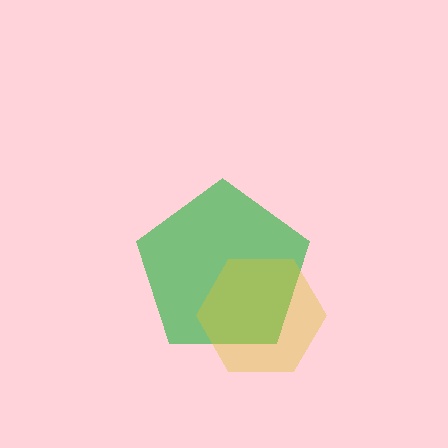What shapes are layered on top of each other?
The layered shapes are: a green pentagon, a yellow hexagon.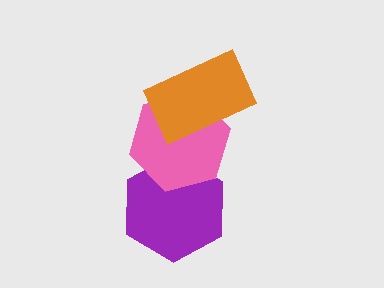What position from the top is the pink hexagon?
The pink hexagon is 2nd from the top.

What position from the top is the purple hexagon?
The purple hexagon is 3rd from the top.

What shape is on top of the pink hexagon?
The orange rectangle is on top of the pink hexagon.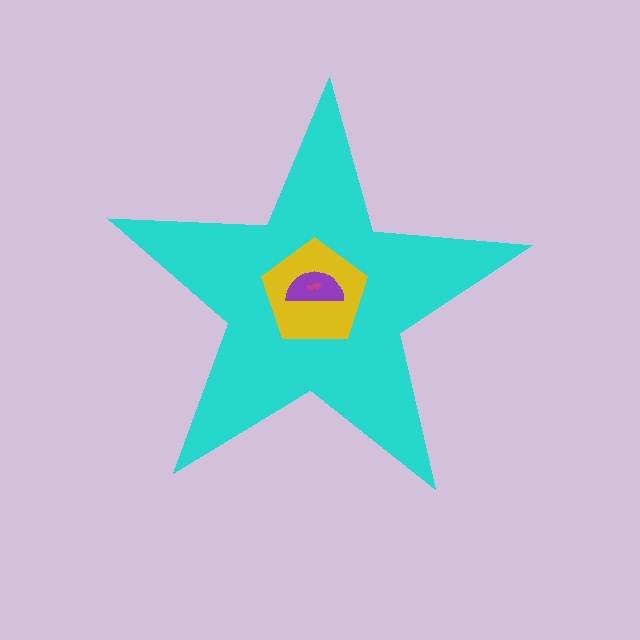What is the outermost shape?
The cyan star.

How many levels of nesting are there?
4.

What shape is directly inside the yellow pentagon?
The purple semicircle.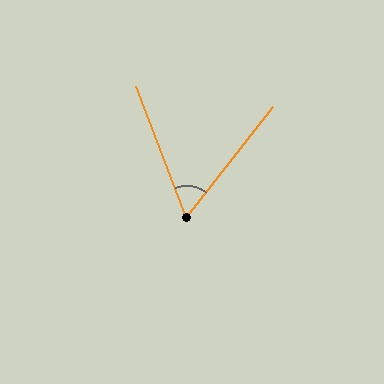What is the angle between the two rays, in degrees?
Approximately 59 degrees.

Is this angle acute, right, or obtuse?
It is acute.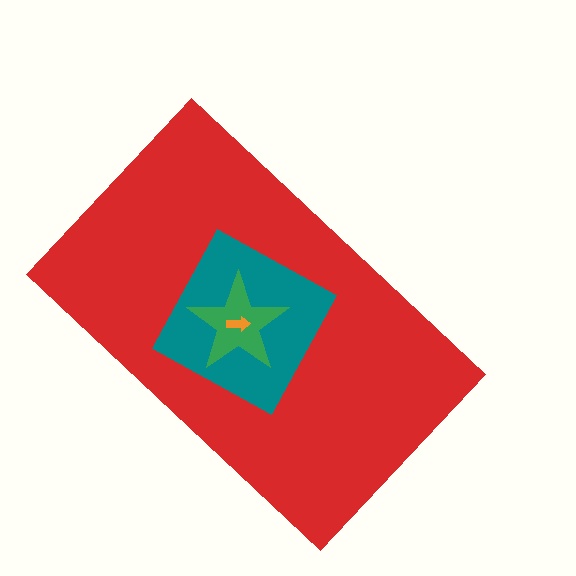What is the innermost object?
The orange arrow.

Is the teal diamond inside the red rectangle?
Yes.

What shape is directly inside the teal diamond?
The green star.